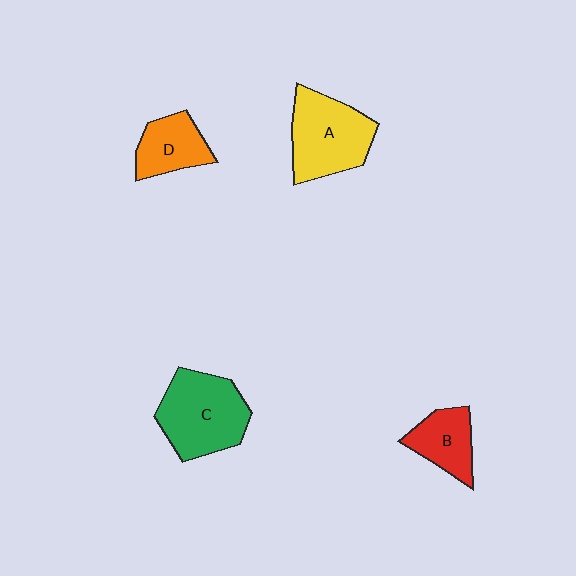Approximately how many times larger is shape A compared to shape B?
Approximately 1.7 times.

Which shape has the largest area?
Shape C (green).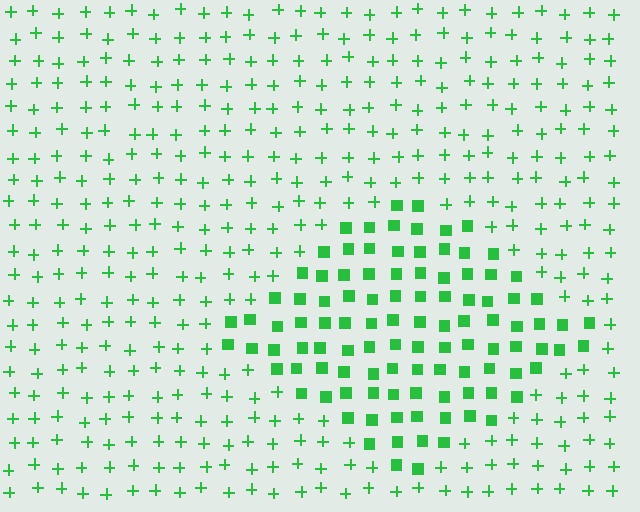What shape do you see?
I see a diamond.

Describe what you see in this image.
The image is filled with small green elements arranged in a uniform grid. A diamond-shaped region contains squares, while the surrounding area contains plus signs. The boundary is defined purely by the change in element shape.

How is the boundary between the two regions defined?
The boundary is defined by a change in element shape: squares inside vs. plus signs outside. All elements share the same color and spacing.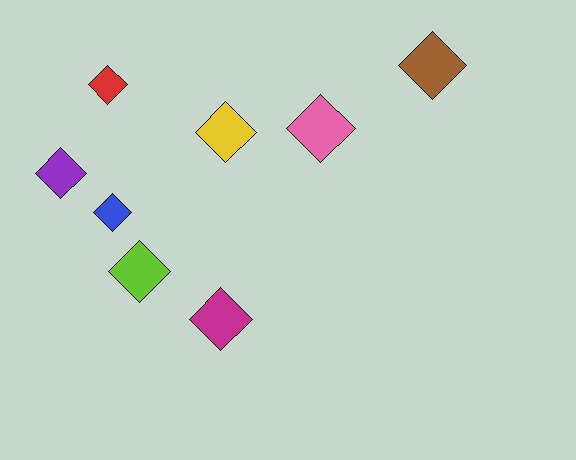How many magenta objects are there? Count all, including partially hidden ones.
There is 1 magenta object.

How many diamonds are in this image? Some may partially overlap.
There are 8 diamonds.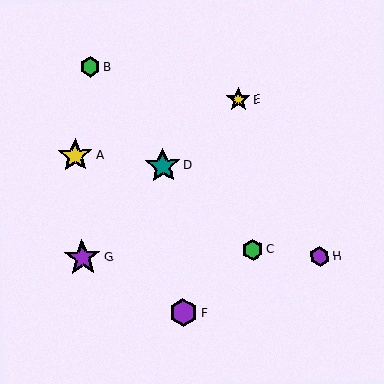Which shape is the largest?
The purple star (labeled G) is the largest.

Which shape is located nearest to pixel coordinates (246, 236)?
The green hexagon (labeled C) at (253, 250) is nearest to that location.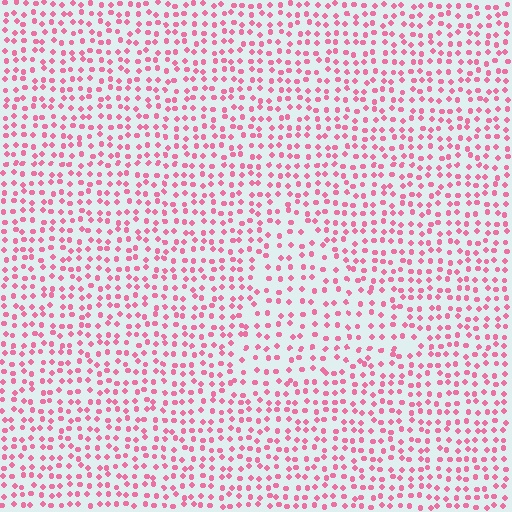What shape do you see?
I see a triangle.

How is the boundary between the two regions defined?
The boundary is defined by a change in element density (approximately 1.5x ratio). All elements are the same color, size, and shape.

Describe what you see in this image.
The image contains small pink elements arranged at two different densities. A triangle-shaped region is visible where the elements are less densely packed than the surrounding area.